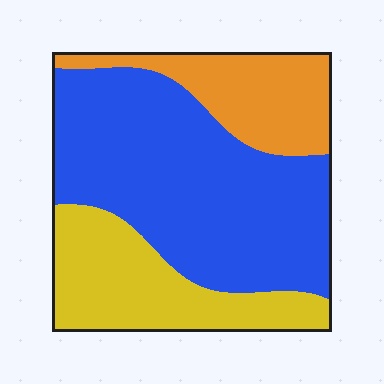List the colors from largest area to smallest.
From largest to smallest: blue, yellow, orange.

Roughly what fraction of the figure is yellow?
Yellow takes up between a quarter and a half of the figure.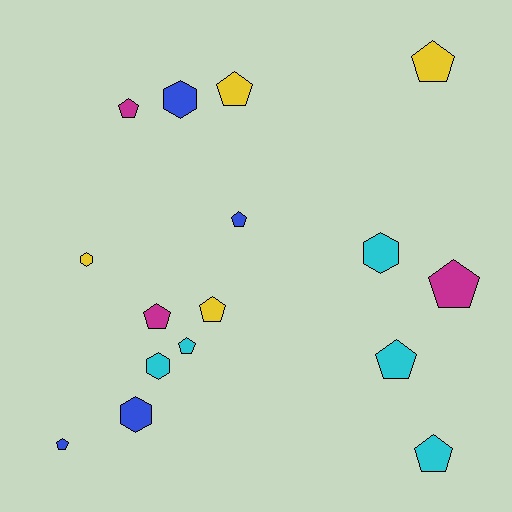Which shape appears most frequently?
Pentagon, with 11 objects.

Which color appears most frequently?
Cyan, with 5 objects.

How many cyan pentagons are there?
There are 3 cyan pentagons.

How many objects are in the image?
There are 16 objects.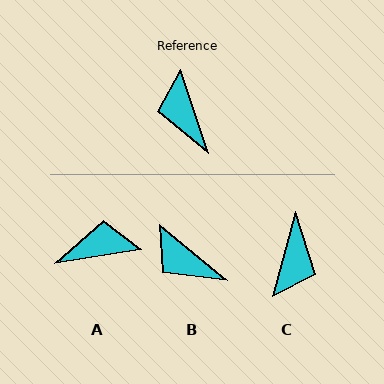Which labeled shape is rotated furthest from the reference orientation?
C, about 147 degrees away.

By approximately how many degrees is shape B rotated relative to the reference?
Approximately 32 degrees counter-clockwise.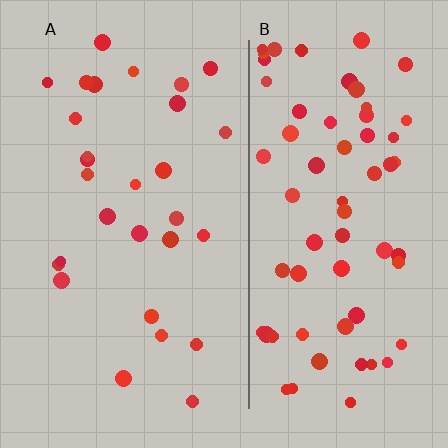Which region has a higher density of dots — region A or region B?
B (the right).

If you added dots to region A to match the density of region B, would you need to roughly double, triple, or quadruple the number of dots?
Approximately double.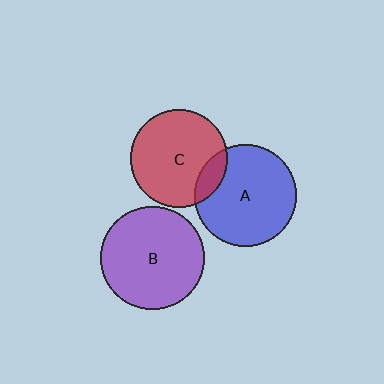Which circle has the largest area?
Circle B (purple).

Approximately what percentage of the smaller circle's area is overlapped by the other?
Approximately 15%.